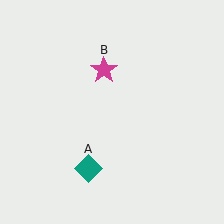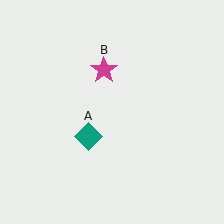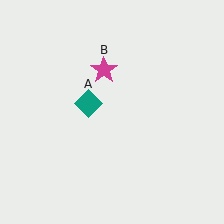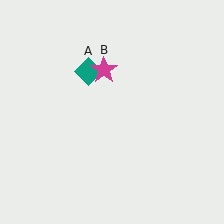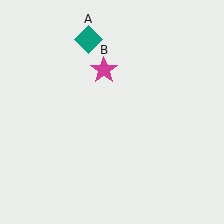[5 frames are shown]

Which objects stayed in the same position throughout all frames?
Magenta star (object B) remained stationary.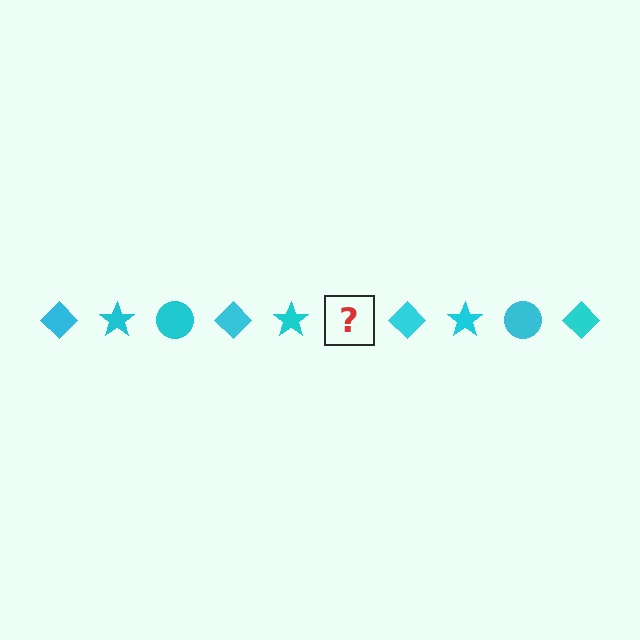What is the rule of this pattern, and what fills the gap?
The rule is that the pattern cycles through diamond, star, circle shapes in cyan. The gap should be filled with a cyan circle.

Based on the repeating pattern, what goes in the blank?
The blank should be a cyan circle.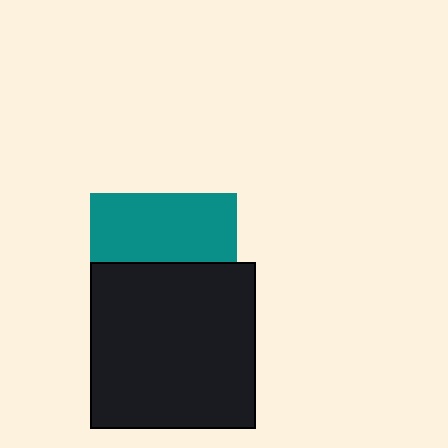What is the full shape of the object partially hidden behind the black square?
The partially hidden object is a teal square.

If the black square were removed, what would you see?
You would see the complete teal square.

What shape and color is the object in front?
The object in front is a black square.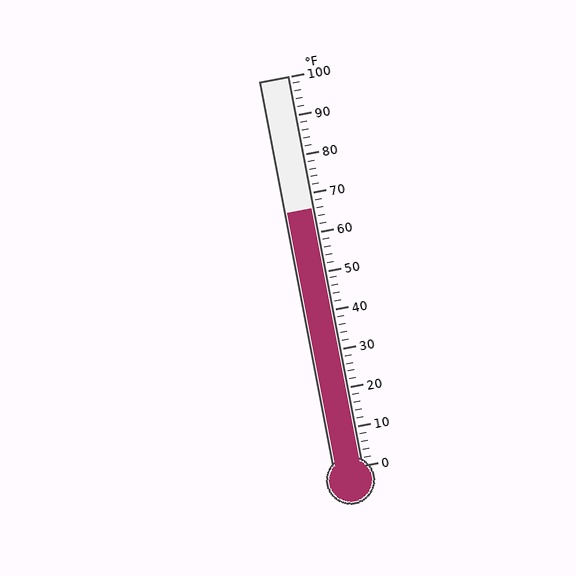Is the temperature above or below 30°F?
The temperature is above 30°F.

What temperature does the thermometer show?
The thermometer shows approximately 66°F.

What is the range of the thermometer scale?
The thermometer scale ranges from 0°F to 100°F.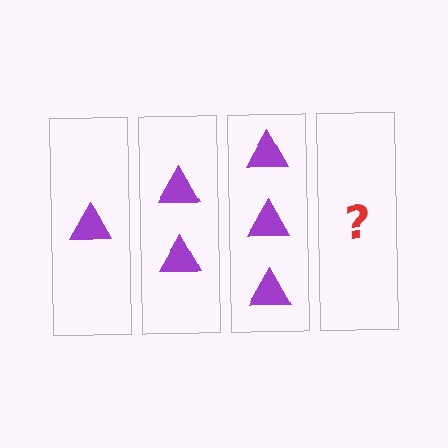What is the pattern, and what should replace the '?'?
The pattern is that each step adds one more triangle. The '?' should be 4 triangles.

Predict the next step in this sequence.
The next step is 4 triangles.